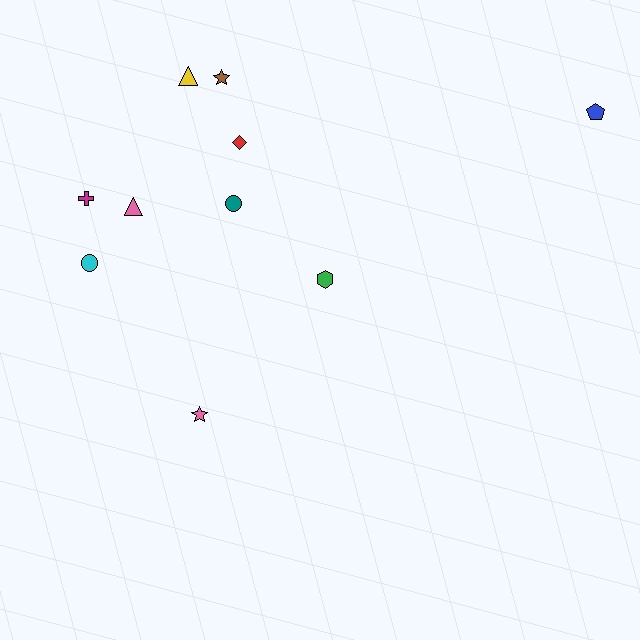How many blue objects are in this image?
There is 1 blue object.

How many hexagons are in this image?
There is 1 hexagon.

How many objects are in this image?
There are 10 objects.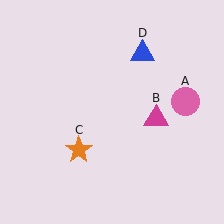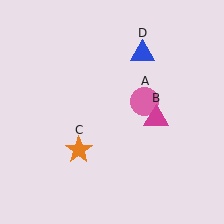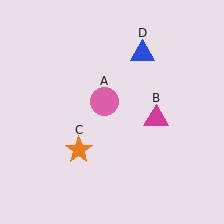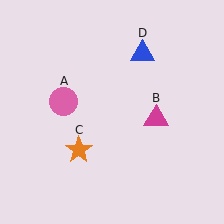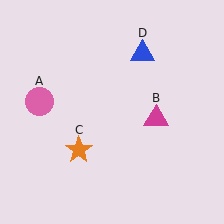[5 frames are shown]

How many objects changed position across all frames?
1 object changed position: pink circle (object A).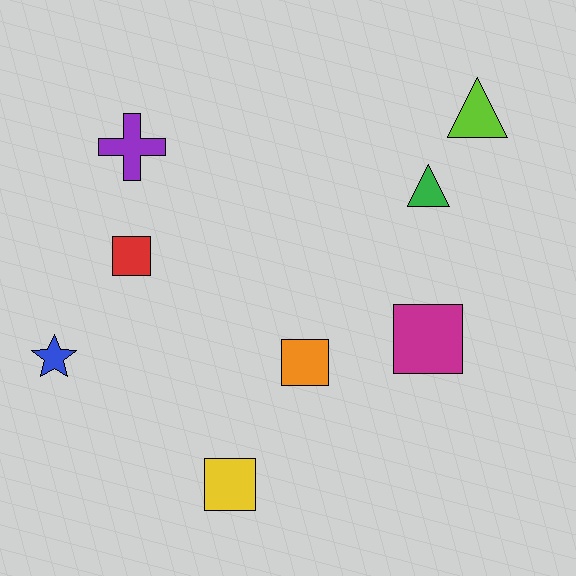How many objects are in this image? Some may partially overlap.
There are 8 objects.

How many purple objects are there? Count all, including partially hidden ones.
There is 1 purple object.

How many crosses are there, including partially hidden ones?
There is 1 cross.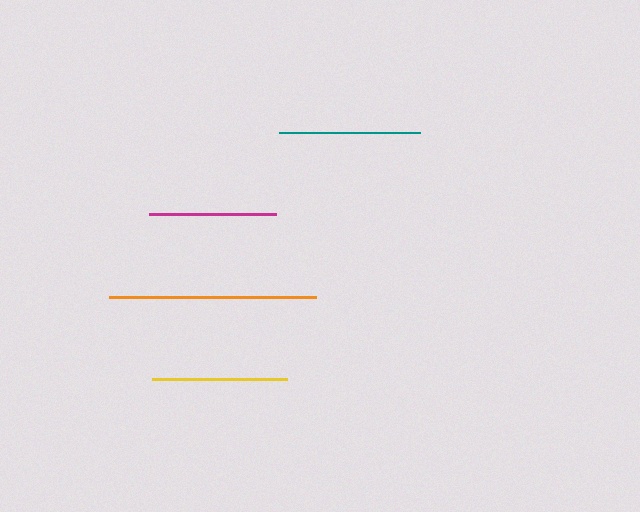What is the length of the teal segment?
The teal segment is approximately 141 pixels long.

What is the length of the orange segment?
The orange segment is approximately 207 pixels long.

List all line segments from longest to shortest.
From longest to shortest: orange, teal, yellow, magenta.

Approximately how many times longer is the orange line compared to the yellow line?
The orange line is approximately 1.5 times the length of the yellow line.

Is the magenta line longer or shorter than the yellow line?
The yellow line is longer than the magenta line.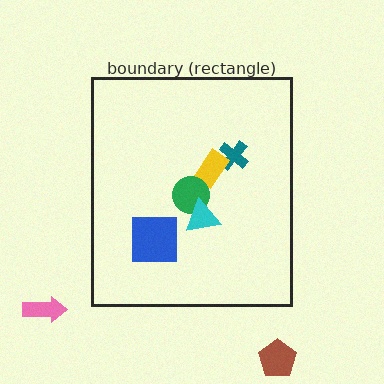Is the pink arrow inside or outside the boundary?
Outside.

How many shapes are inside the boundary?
5 inside, 2 outside.